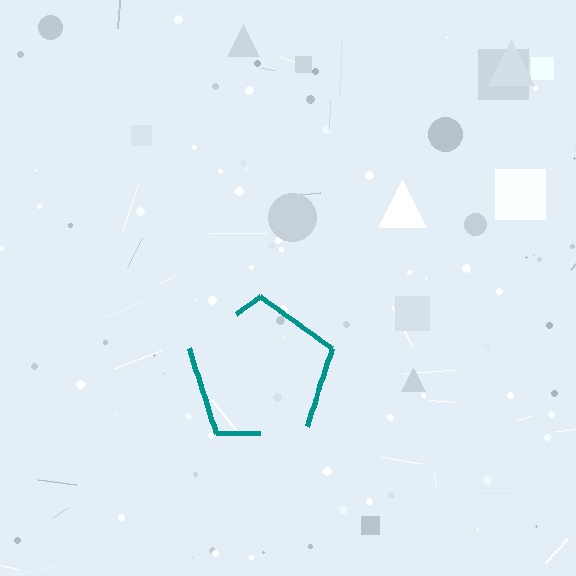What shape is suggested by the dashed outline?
The dashed outline suggests a pentagon.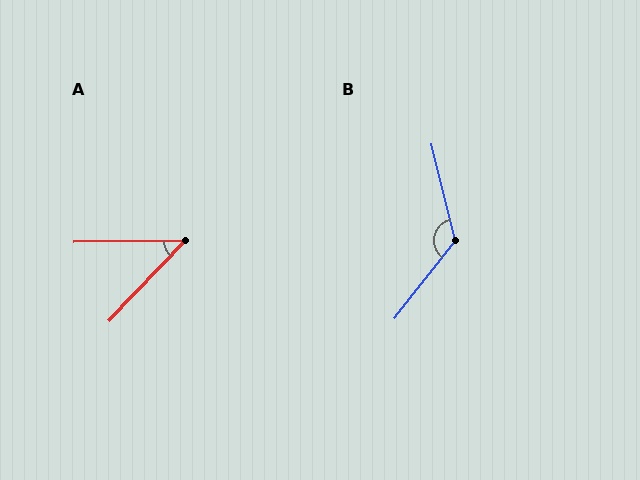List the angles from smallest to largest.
A (46°), B (128°).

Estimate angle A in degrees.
Approximately 46 degrees.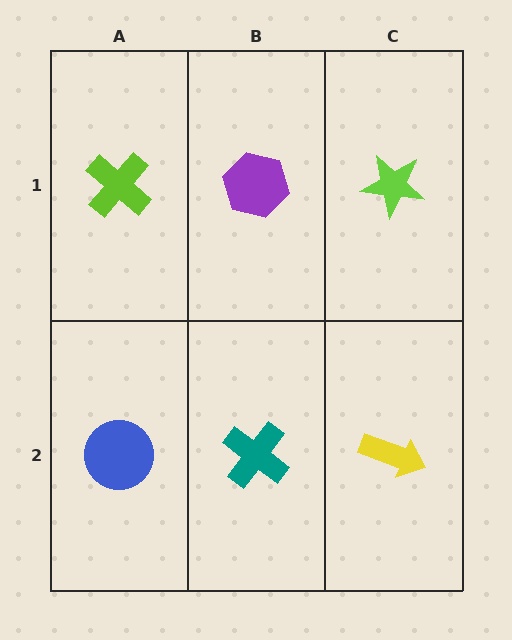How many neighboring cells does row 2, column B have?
3.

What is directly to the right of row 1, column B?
A lime star.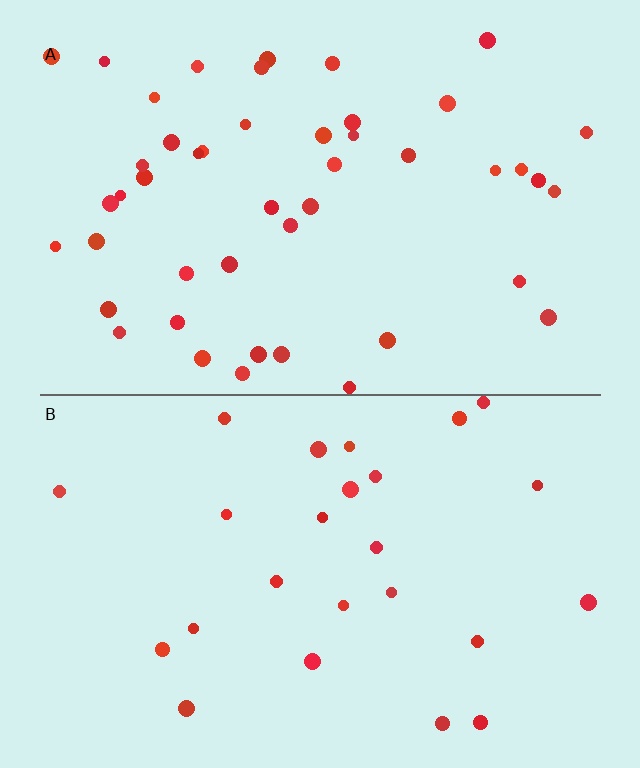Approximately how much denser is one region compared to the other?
Approximately 1.8× — region A over region B.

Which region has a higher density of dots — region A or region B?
A (the top).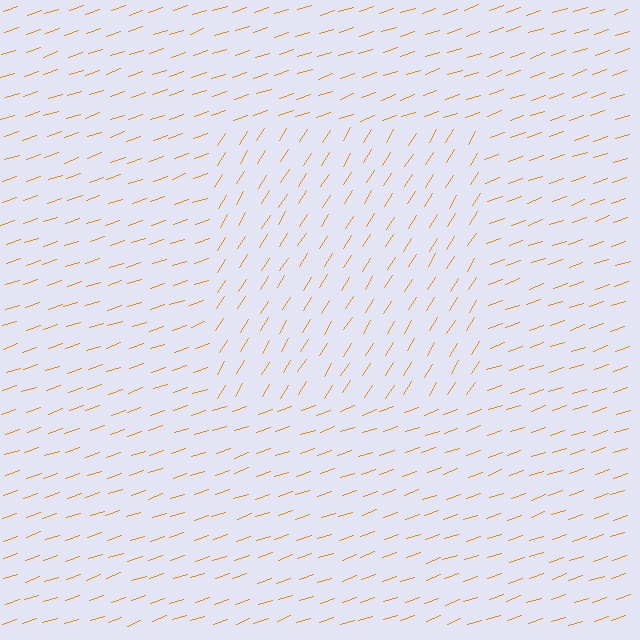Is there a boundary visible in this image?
Yes, there is a texture boundary formed by a change in line orientation.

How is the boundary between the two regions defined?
The boundary is defined purely by a change in line orientation (approximately 39 degrees difference). All lines are the same color and thickness.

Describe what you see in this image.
The image is filled with small orange line segments. A rectangle region in the image has lines oriented differently from the surrounding lines, creating a visible texture boundary.